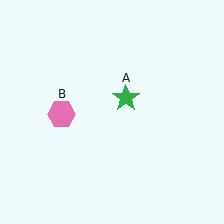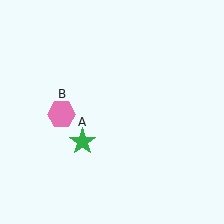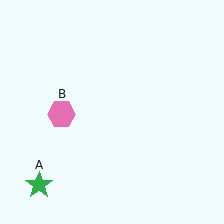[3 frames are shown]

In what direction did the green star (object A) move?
The green star (object A) moved down and to the left.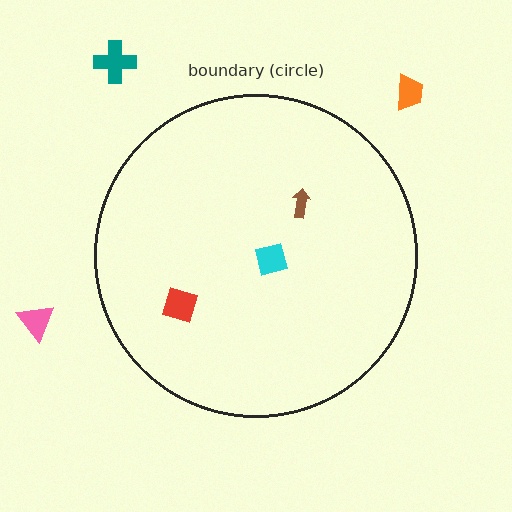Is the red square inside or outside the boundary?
Inside.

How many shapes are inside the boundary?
3 inside, 3 outside.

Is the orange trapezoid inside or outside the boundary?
Outside.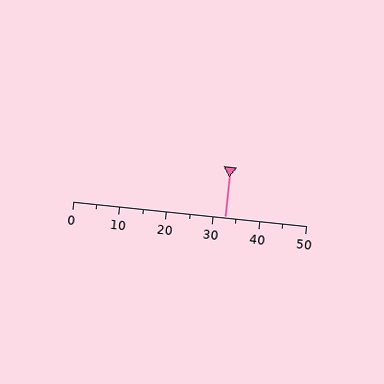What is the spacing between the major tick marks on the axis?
The major ticks are spaced 10 apart.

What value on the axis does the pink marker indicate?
The marker indicates approximately 32.5.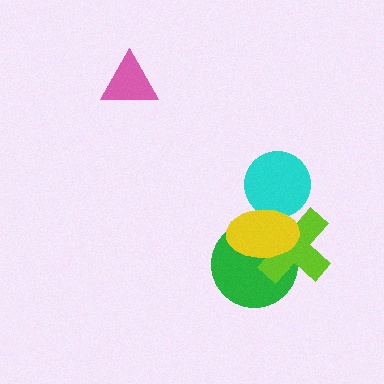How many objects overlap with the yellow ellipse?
3 objects overlap with the yellow ellipse.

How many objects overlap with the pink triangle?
0 objects overlap with the pink triangle.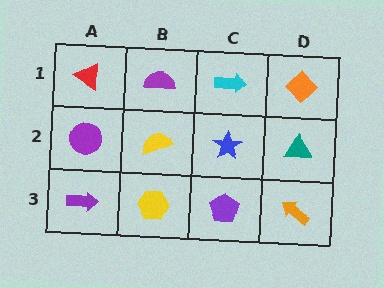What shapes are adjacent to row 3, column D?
A teal triangle (row 2, column D), a purple pentagon (row 3, column C).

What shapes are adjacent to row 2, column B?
A purple semicircle (row 1, column B), a yellow hexagon (row 3, column B), a purple circle (row 2, column A), a blue star (row 2, column C).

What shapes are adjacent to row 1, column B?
A yellow semicircle (row 2, column B), a red triangle (row 1, column A), a cyan arrow (row 1, column C).